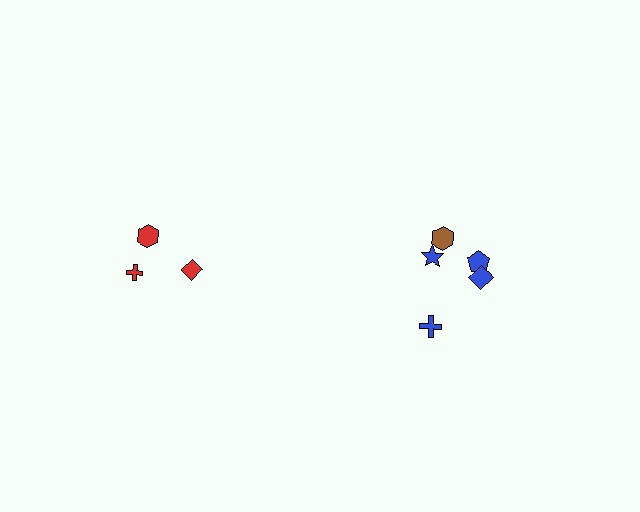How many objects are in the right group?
There are 5 objects.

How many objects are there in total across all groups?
There are 8 objects.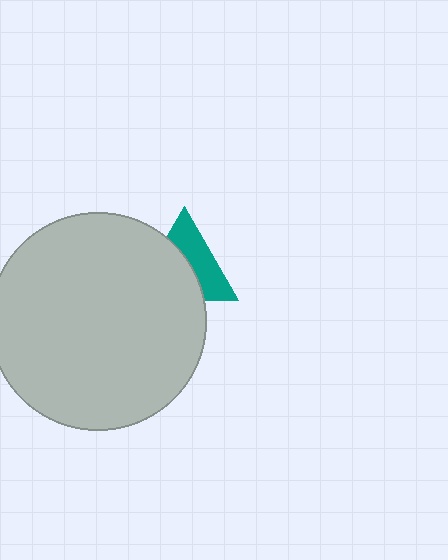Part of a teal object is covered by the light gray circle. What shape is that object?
It is a triangle.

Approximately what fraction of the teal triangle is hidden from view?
Roughly 53% of the teal triangle is hidden behind the light gray circle.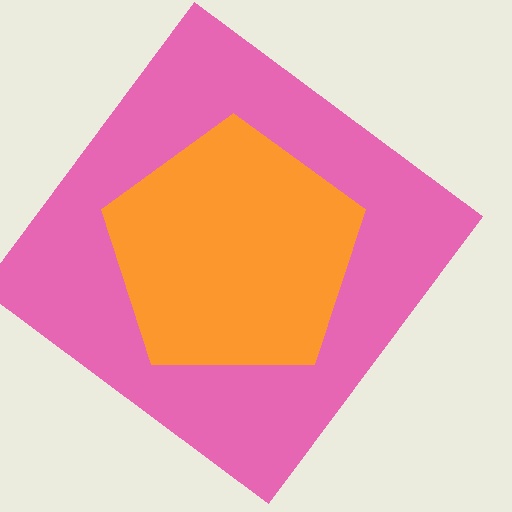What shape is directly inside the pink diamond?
The orange pentagon.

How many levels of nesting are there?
2.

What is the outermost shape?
The pink diamond.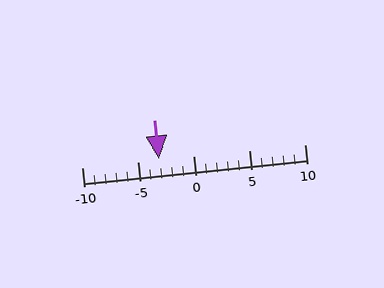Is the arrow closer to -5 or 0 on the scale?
The arrow is closer to -5.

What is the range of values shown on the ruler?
The ruler shows values from -10 to 10.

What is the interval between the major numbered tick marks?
The major tick marks are spaced 5 units apart.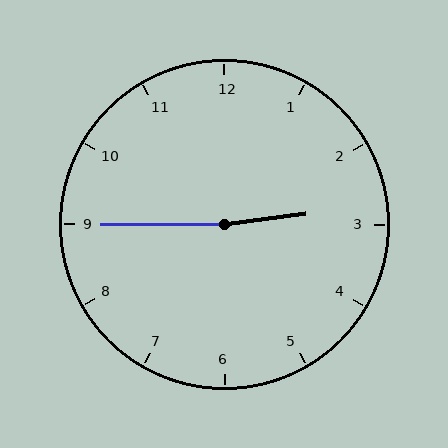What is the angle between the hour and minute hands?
Approximately 172 degrees.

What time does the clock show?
2:45.